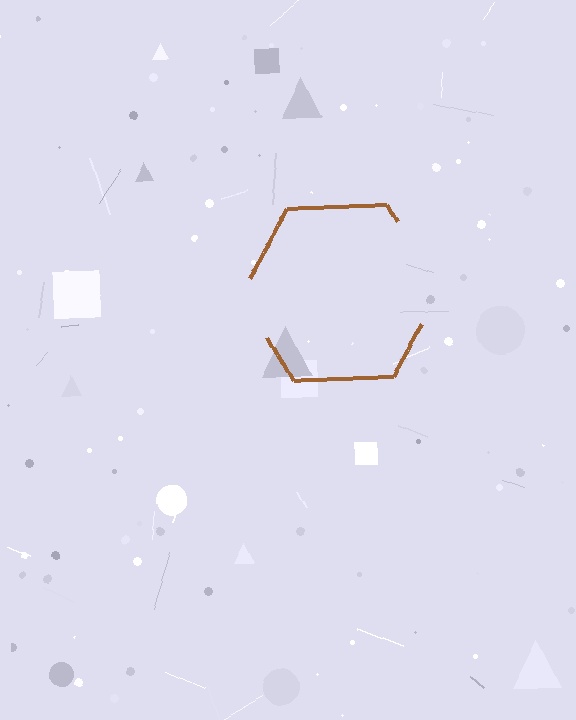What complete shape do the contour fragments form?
The contour fragments form a hexagon.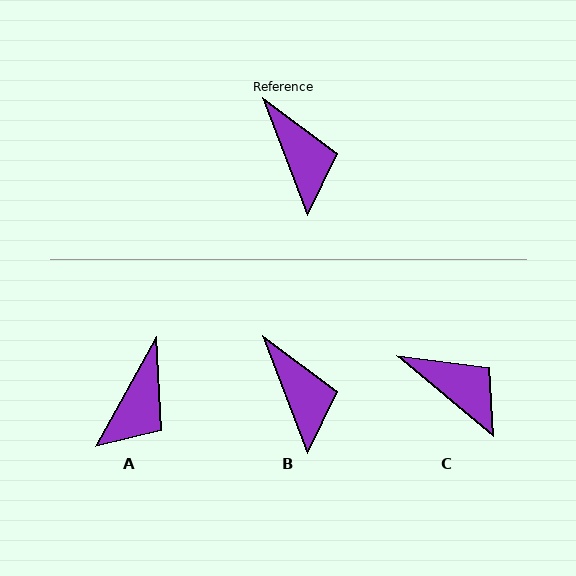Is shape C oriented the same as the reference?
No, it is off by about 29 degrees.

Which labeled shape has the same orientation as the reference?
B.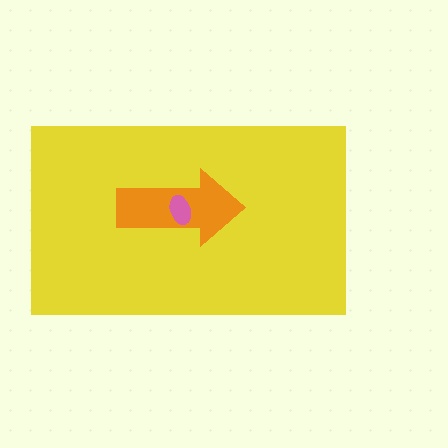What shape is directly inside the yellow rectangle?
The orange arrow.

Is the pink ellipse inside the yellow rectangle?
Yes.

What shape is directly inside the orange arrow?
The pink ellipse.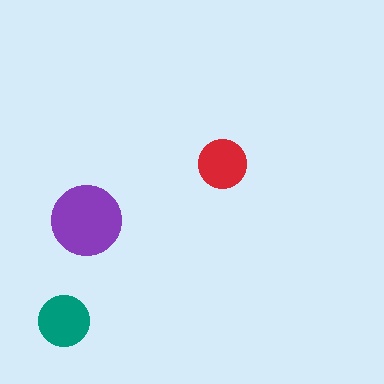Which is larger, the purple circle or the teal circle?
The purple one.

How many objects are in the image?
There are 3 objects in the image.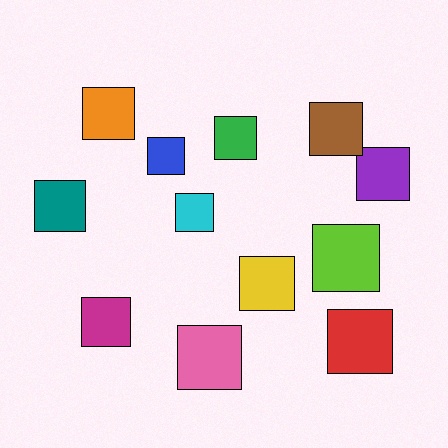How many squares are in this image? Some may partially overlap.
There are 12 squares.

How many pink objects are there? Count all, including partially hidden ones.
There is 1 pink object.